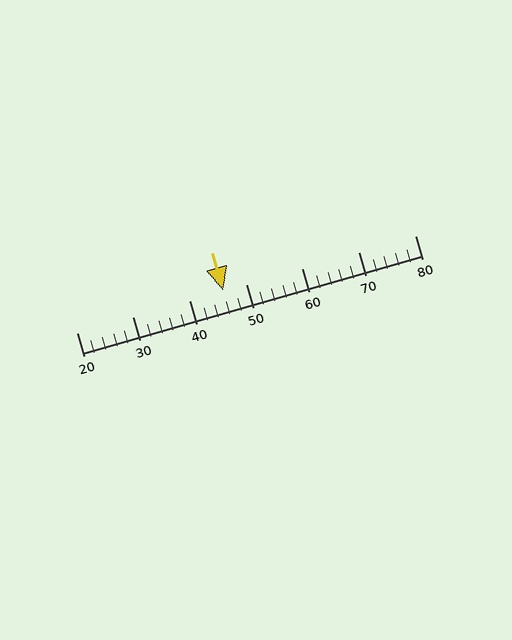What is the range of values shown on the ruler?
The ruler shows values from 20 to 80.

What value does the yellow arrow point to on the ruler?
The yellow arrow points to approximately 46.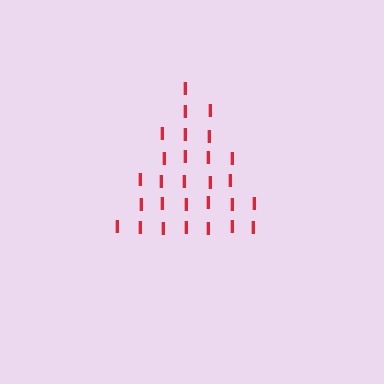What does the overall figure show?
The overall figure shows a triangle.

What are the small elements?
The small elements are letter I's.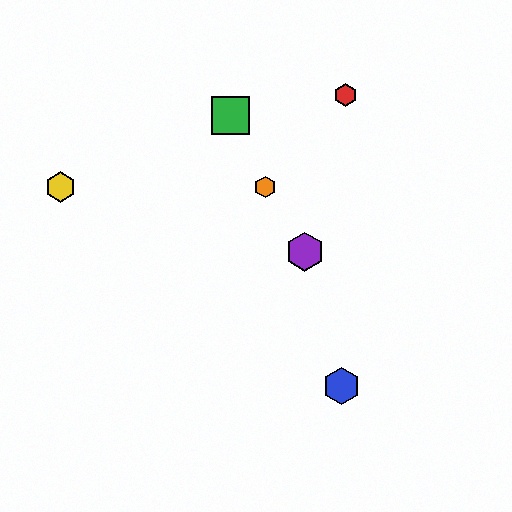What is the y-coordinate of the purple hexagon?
The purple hexagon is at y≈252.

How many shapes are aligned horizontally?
2 shapes (the yellow hexagon, the orange hexagon) are aligned horizontally.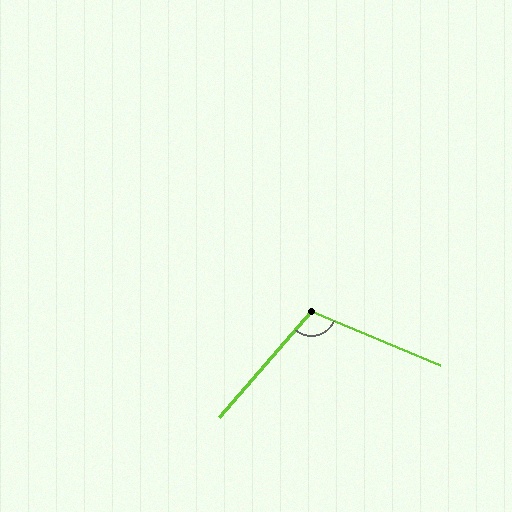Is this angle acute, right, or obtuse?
It is obtuse.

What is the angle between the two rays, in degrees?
Approximately 108 degrees.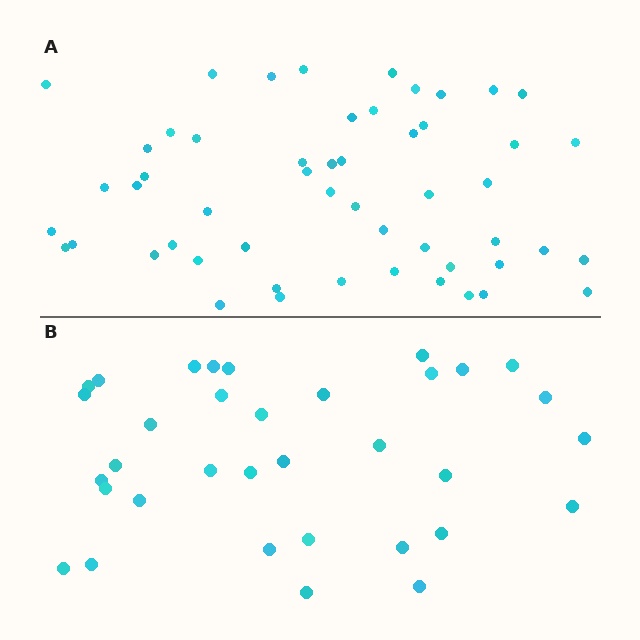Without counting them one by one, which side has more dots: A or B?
Region A (the top region) has more dots.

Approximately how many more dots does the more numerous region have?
Region A has approximately 20 more dots than region B.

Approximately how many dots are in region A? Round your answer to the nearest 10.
About 50 dots. (The exact count is 53, which rounds to 50.)